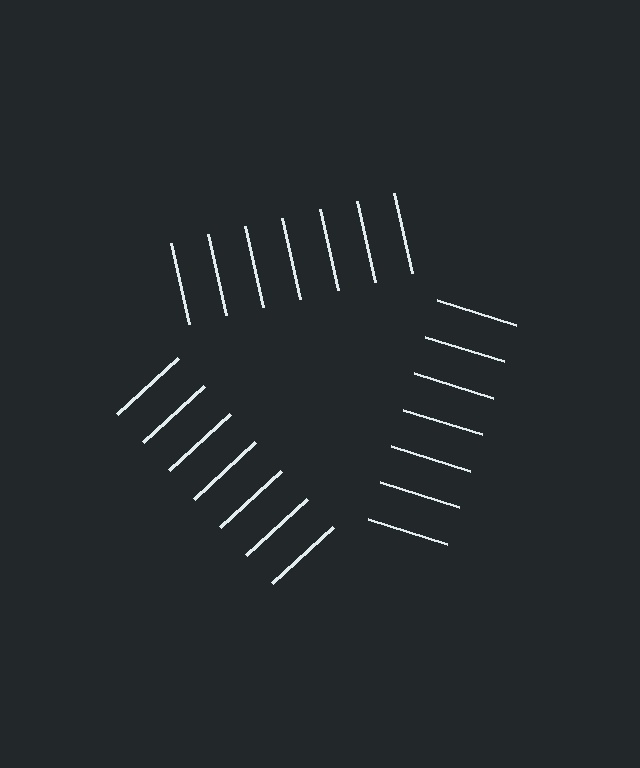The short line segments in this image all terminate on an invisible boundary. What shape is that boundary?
An illusory triangle — the line segments terminate on its edges but no continuous stroke is drawn.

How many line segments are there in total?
21 — 7 along each of the 3 edges.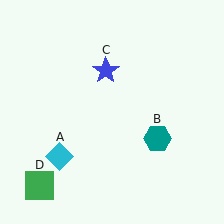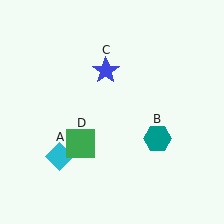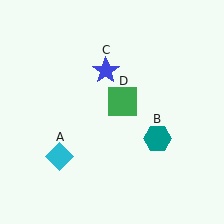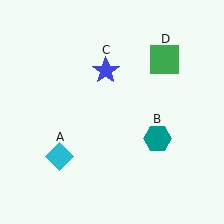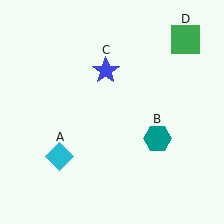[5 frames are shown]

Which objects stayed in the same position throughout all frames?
Cyan diamond (object A) and teal hexagon (object B) and blue star (object C) remained stationary.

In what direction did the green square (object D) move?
The green square (object D) moved up and to the right.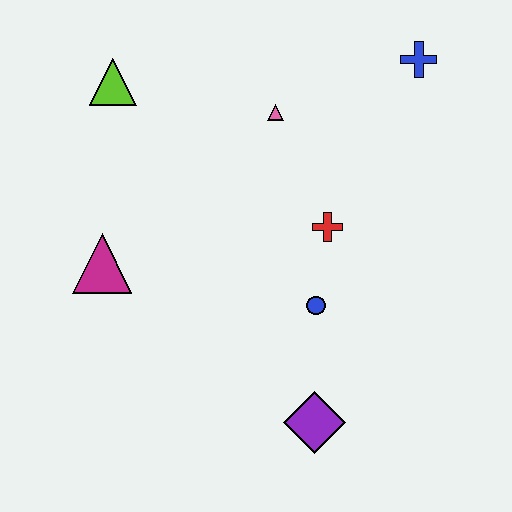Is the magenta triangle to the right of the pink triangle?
No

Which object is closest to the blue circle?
The red cross is closest to the blue circle.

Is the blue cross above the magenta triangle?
Yes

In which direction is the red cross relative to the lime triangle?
The red cross is to the right of the lime triangle.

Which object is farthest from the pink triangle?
The purple diamond is farthest from the pink triangle.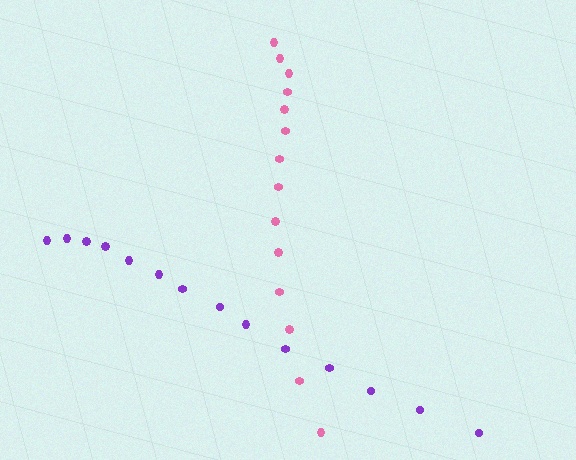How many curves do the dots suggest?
There are 2 distinct paths.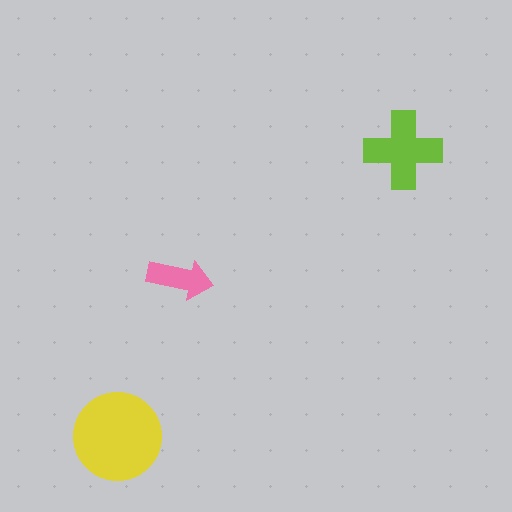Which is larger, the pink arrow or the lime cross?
The lime cross.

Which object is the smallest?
The pink arrow.